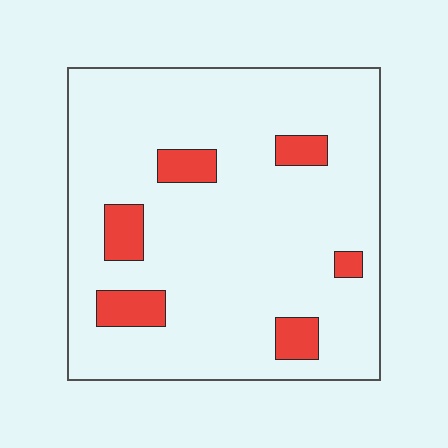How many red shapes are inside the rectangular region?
6.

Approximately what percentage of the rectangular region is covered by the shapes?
Approximately 10%.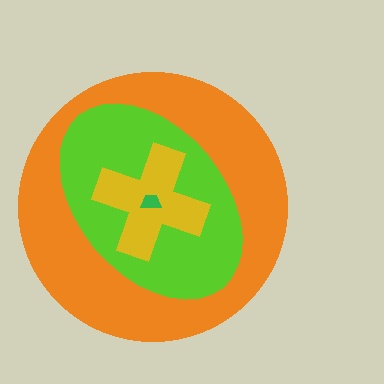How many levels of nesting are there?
4.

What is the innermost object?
The green trapezoid.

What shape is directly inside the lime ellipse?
The yellow cross.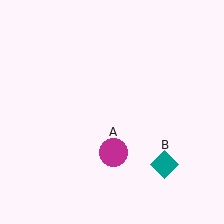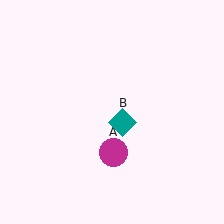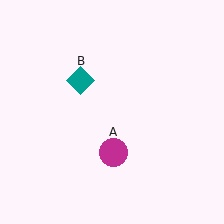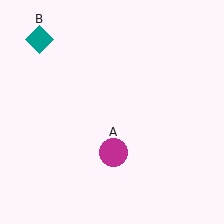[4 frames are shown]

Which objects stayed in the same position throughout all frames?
Magenta circle (object A) remained stationary.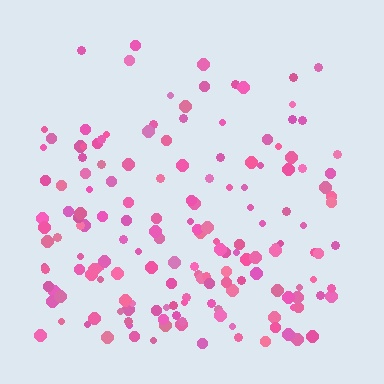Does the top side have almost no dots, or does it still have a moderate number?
Still a moderate number, just noticeably fewer than the bottom.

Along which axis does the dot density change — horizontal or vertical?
Vertical.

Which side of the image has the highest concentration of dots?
The bottom.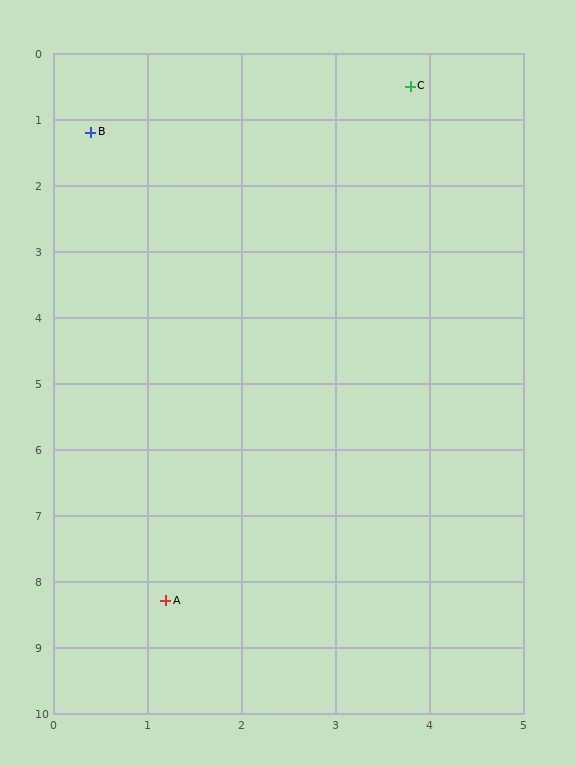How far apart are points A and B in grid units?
Points A and B are about 7.1 grid units apart.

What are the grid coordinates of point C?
Point C is at approximately (3.8, 0.5).